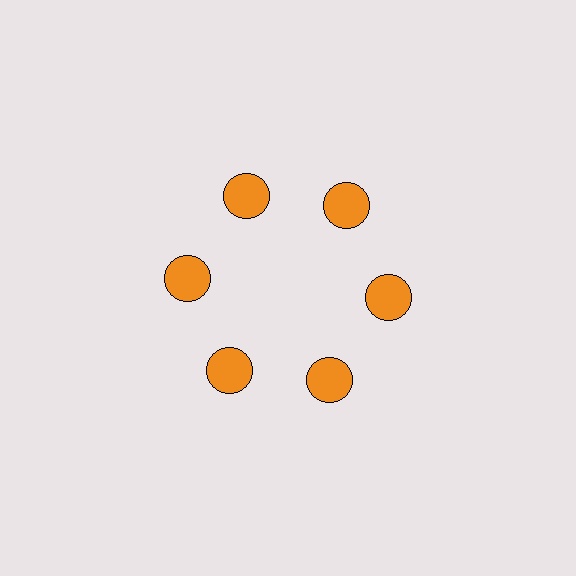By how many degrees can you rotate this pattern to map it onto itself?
The pattern maps onto itself every 60 degrees of rotation.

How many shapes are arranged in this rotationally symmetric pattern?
There are 6 shapes, arranged in 6 groups of 1.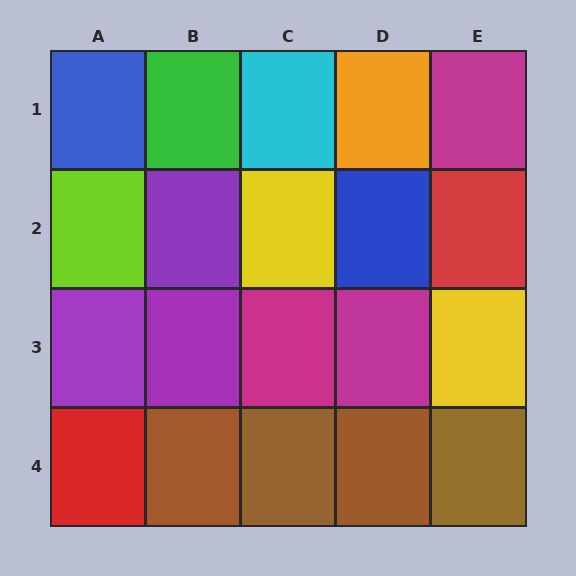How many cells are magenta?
3 cells are magenta.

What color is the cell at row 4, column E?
Brown.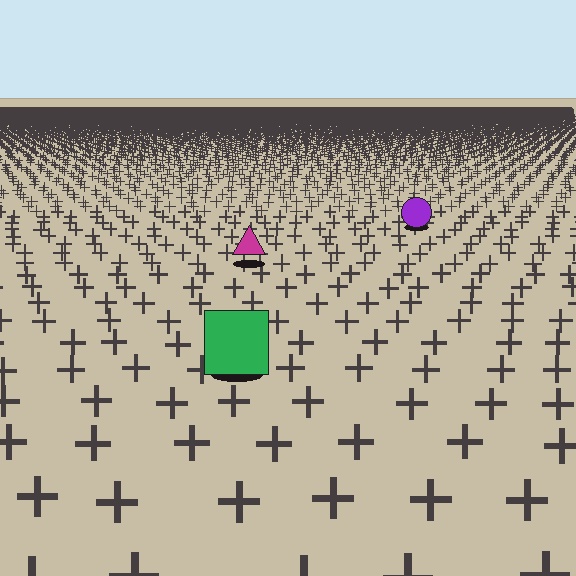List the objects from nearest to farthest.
From nearest to farthest: the green square, the magenta triangle, the purple circle.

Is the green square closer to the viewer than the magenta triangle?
Yes. The green square is closer — you can tell from the texture gradient: the ground texture is coarser near it.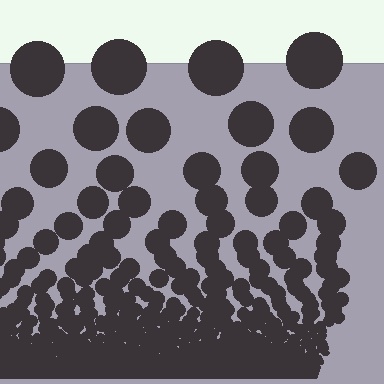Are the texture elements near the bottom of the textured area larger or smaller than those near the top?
Smaller. The gradient is inverted — elements near the bottom are smaller and denser.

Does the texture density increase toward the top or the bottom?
Density increases toward the bottom.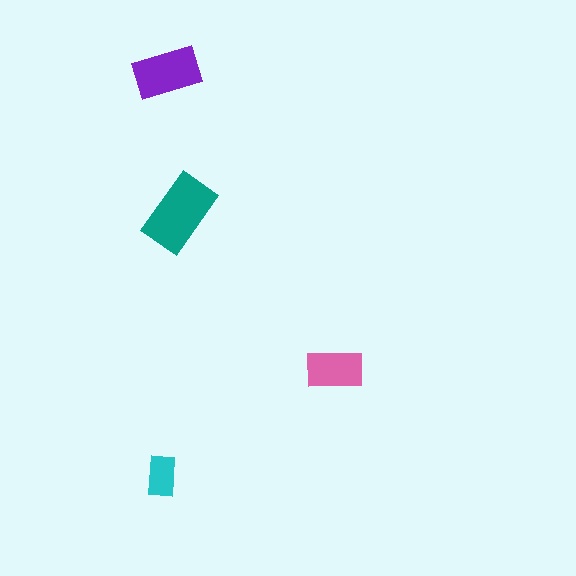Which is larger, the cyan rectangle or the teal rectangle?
The teal one.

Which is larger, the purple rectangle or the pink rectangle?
The purple one.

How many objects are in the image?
There are 4 objects in the image.